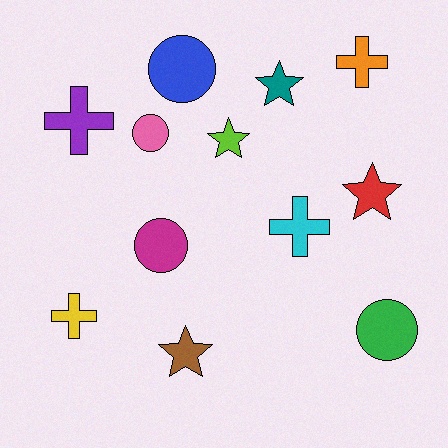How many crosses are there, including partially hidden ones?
There are 4 crosses.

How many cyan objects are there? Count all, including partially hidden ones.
There is 1 cyan object.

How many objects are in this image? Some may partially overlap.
There are 12 objects.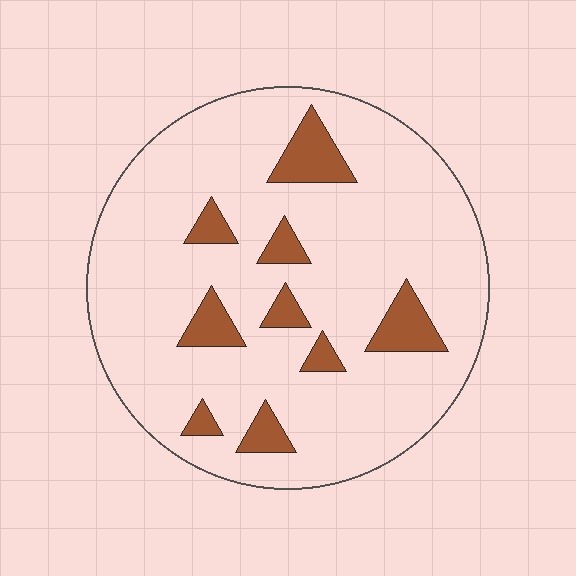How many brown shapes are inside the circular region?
9.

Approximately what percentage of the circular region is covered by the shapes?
Approximately 15%.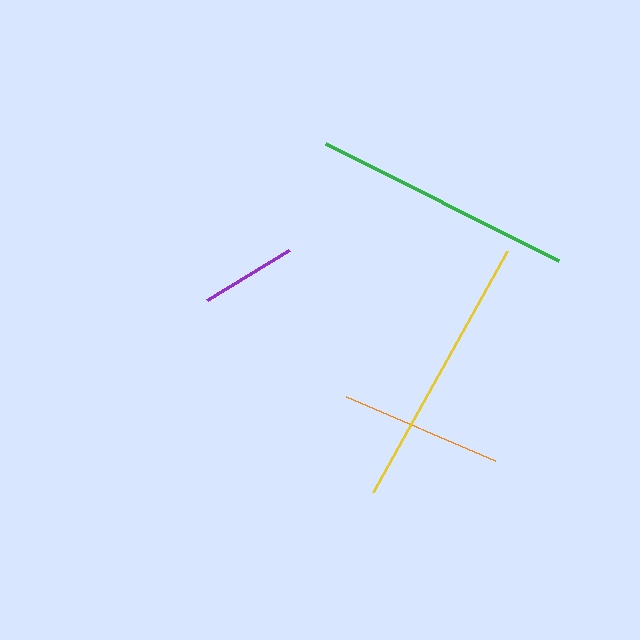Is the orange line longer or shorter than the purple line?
The orange line is longer than the purple line.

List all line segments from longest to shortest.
From longest to shortest: yellow, green, orange, purple.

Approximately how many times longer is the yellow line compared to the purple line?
The yellow line is approximately 2.9 times the length of the purple line.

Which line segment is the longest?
The yellow line is the longest at approximately 276 pixels.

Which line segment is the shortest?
The purple line is the shortest at approximately 95 pixels.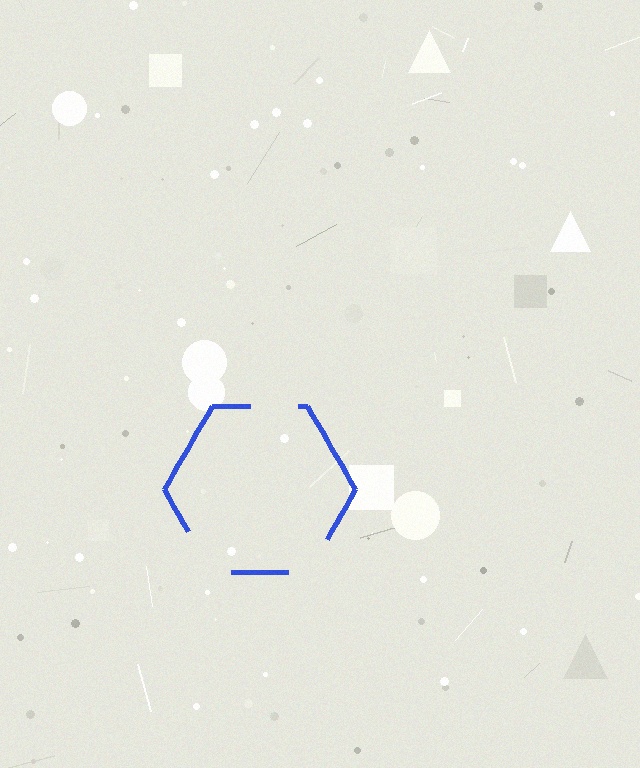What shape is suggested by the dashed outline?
The dashed outline suggests a hexagon.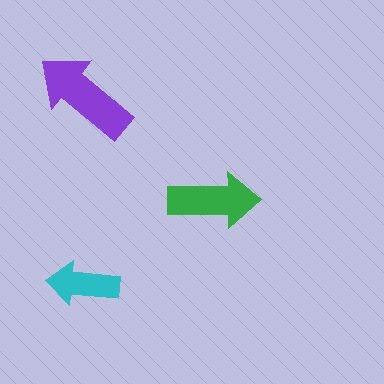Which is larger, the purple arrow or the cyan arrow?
The purple one.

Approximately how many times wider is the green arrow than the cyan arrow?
About 1.5 times wider.